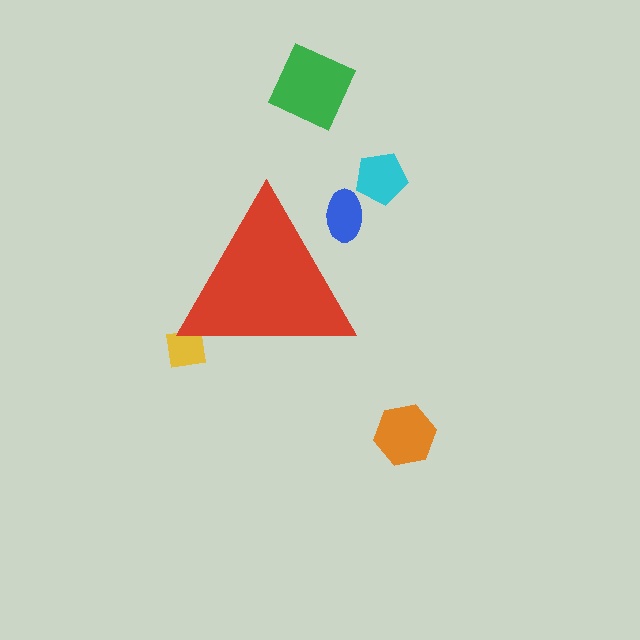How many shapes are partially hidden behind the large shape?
2 shapes are partially hidden.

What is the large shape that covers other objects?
A red triangle.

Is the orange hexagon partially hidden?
No, the orange hexagon is fully visible.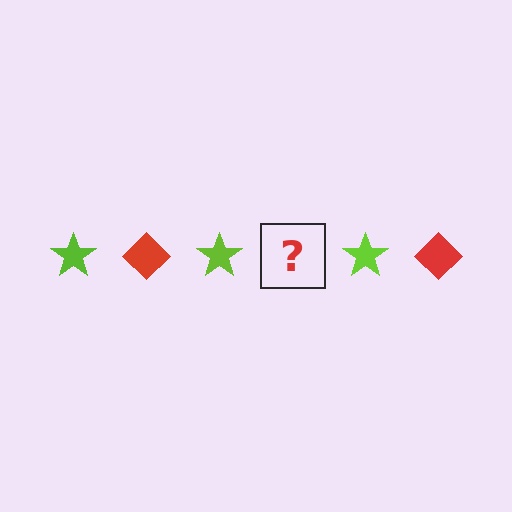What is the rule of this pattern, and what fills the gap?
The rule is that the pattern alternates between lime star and red diamond. The gap should be filled with a red diamond.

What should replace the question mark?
The question mark should be replaced with a red diamond.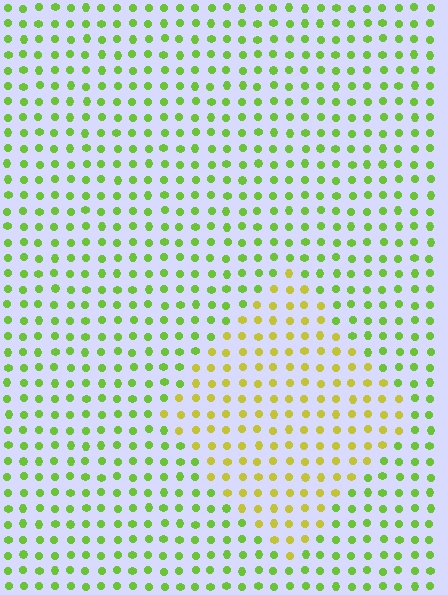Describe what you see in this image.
The image is filled with small lime elements in a uniform arrangement. A diamond-shaped region is visible where the elements are tinted to a slightly different hue, forming a subtle color boundary.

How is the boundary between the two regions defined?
The boundary is defined purely by a slight shift in hue (about 36 degrees). Spacing, size, and orientation are identical on both sides.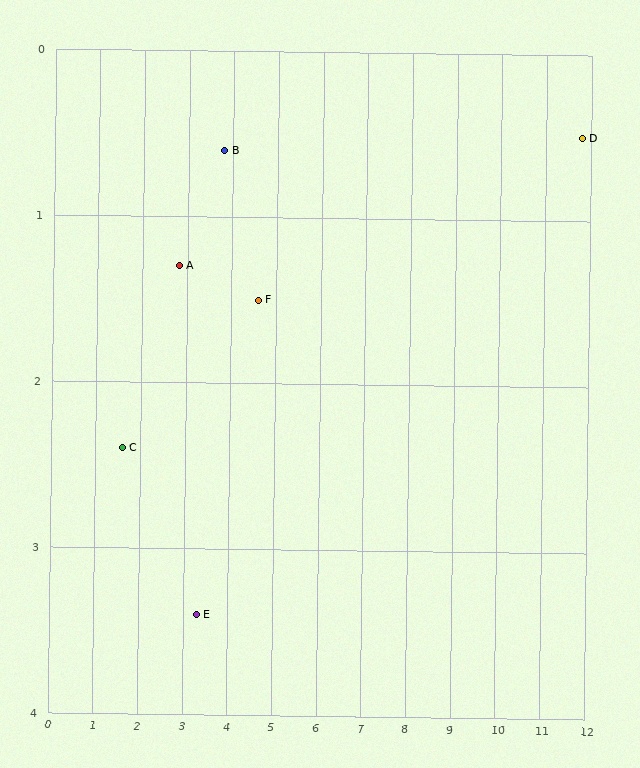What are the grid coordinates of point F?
Point F is at approximately (4.6, 1.5).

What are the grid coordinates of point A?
Point A is at approximately (2.8, 1.3).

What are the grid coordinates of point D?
Point D is at approximately (11.8, 0.5).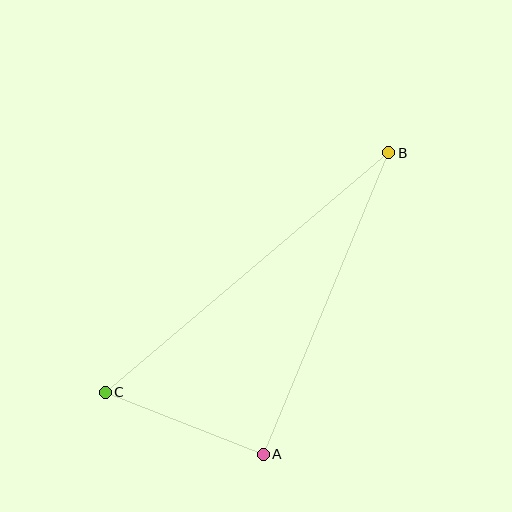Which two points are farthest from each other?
Points B and C are farthest from each other.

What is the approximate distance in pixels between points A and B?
The distance between A and B is approximately 327 pixels.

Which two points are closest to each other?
Points A and C are closest to each other.